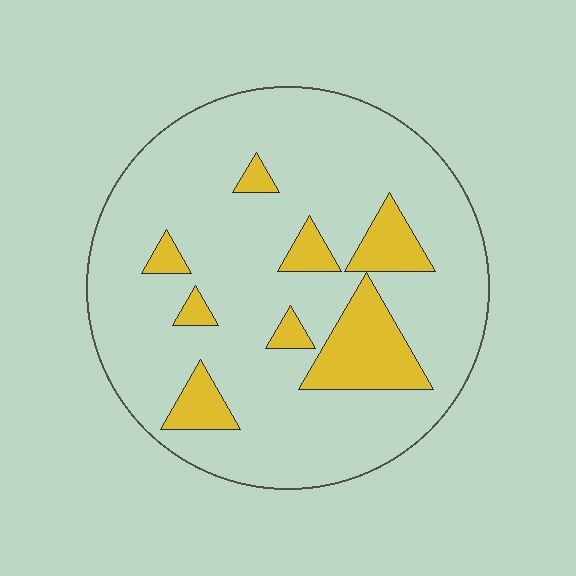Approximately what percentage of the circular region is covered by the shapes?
Approximately 15%.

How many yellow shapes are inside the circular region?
8.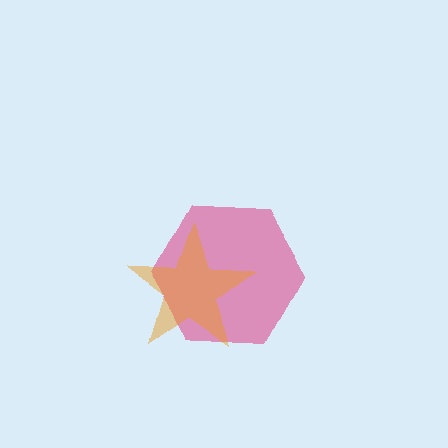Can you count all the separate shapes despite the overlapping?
Yes, there are 2 separate shapes.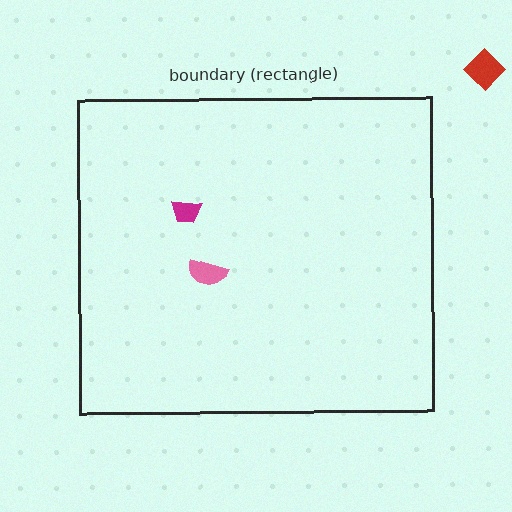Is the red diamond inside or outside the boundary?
Outside.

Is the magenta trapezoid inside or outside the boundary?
Inside.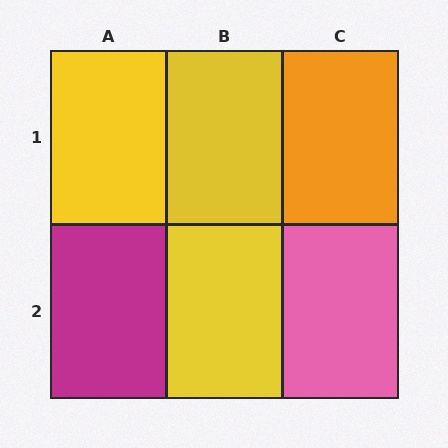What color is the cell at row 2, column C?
Pink.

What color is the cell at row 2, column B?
Yellow.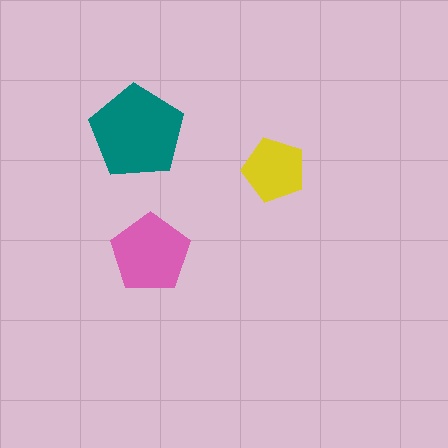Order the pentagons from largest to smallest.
the teal one, the pink one, the yellow one.